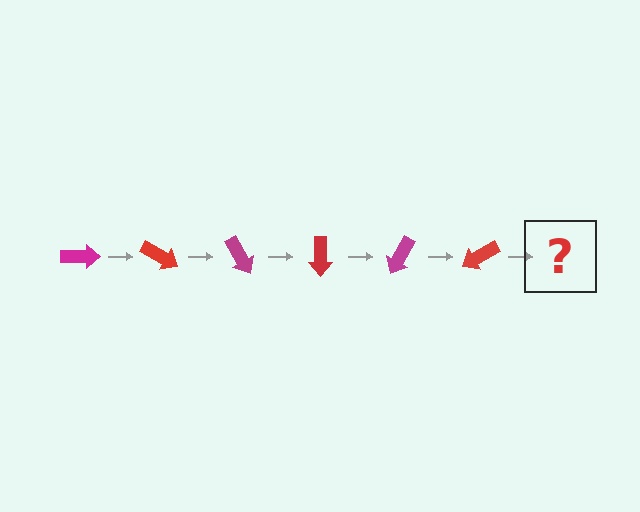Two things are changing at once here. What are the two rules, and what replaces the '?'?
The two rules are that it rotates 30 degrees each step and the color cycles through magenta and red. The '?' should be a magenta arrow, rotated 180 degrees from the start.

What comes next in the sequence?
The next element should be a magenta arrow, rotated 180 degrees from the start.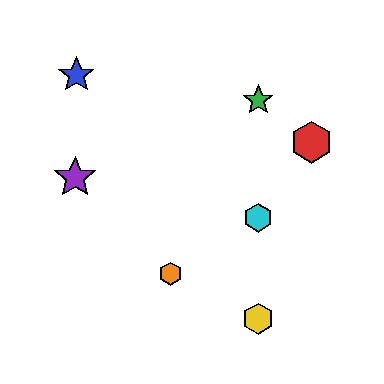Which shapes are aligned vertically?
The green star, the yellow hexagon, the cyan hexagon are aligned vertically.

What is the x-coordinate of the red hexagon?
The red hexagon is at x≈312.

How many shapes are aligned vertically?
3 shapes (the green star, the yellow hexagon, the cyan hexagon) are aligned vertically.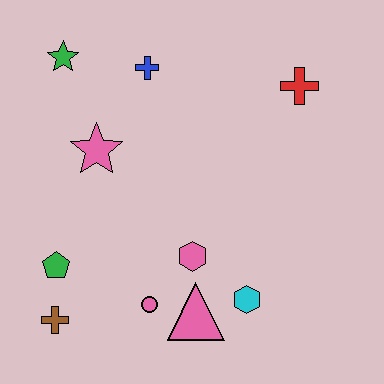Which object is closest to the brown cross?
The green pentagon is closest to the brown cross.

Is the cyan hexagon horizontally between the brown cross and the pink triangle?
No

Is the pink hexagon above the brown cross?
Yes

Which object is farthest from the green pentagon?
The red cross is farthest from the green pentagon.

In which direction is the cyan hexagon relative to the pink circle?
The cyan hexagon is to the right of the pink circle.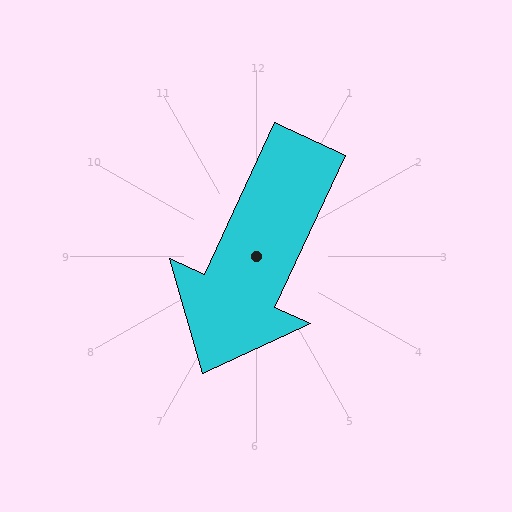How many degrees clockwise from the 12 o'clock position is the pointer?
Approximately 205 degrees.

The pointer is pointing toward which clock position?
Roughly 7 o'clock.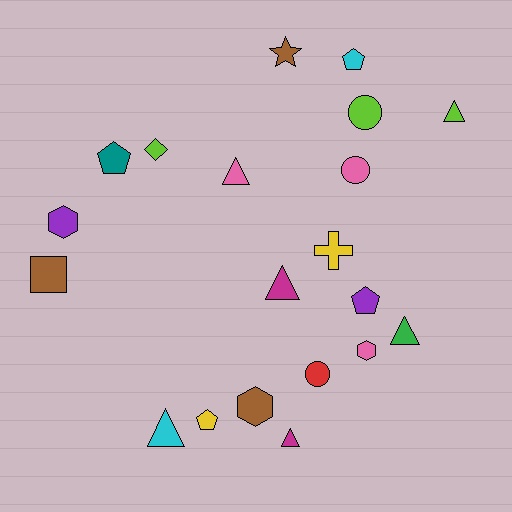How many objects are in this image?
There are 20 objects.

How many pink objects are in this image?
There are 3 pink objects.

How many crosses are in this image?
There is 1 cross.